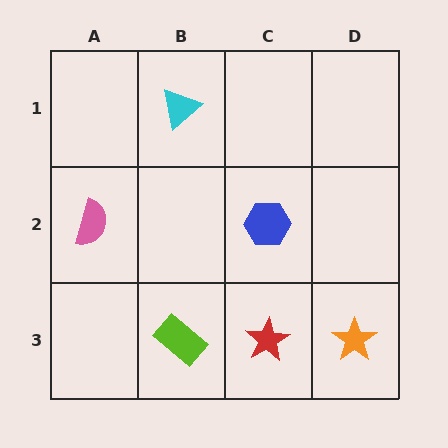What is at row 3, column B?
A lime rectangle.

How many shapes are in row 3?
3 shapes.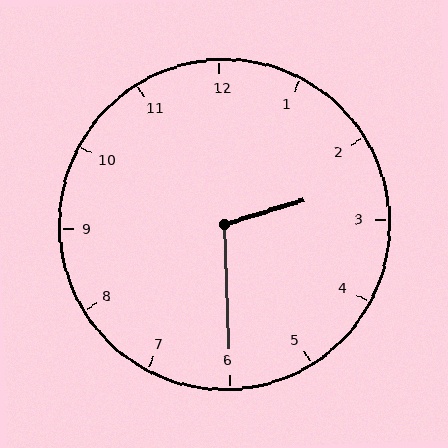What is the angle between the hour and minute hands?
Approximately 105 degrees.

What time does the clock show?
2:30.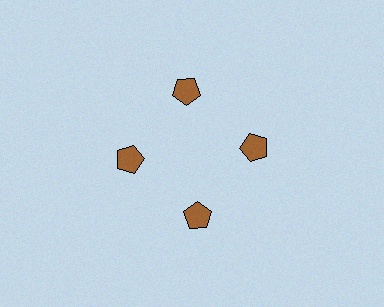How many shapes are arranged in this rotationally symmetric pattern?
There are 4 shapes, arranged in 4 groups of 1.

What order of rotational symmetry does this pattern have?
This pattern has 4-fold rotational symmetry.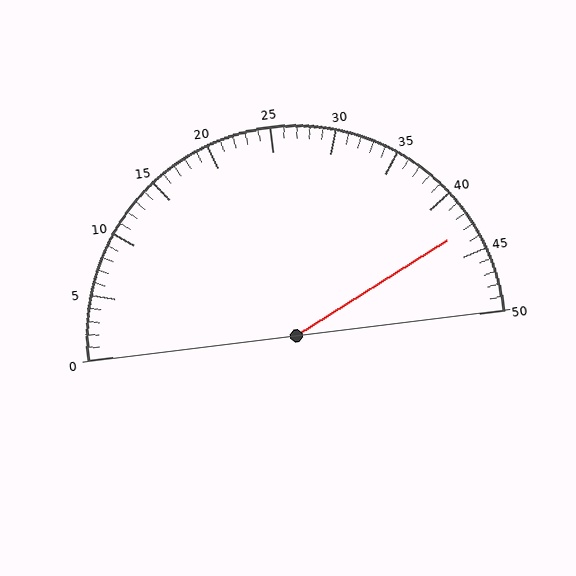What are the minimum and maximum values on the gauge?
The gauge ranges from 0 to 50.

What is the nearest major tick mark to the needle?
The nearest major tick mark is 45.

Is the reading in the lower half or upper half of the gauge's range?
The reading is in the upper half of the range (0 to 50).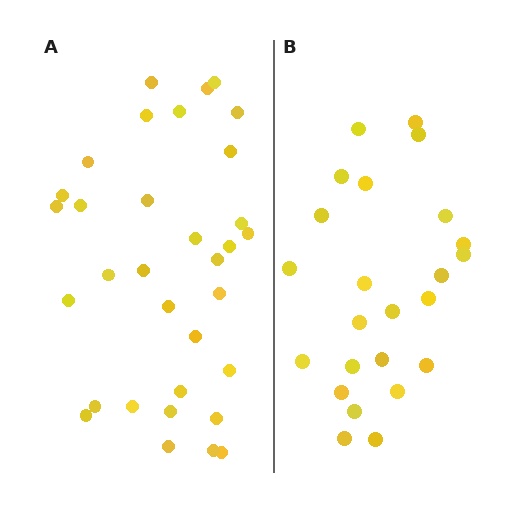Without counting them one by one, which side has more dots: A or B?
Region A (the left region) has more dots.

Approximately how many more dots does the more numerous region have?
Region A has roughly 8 or so more dots than region B.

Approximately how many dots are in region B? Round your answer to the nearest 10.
About 20 dots. (The exact count is 24, which rounds to 20.)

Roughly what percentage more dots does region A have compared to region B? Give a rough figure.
About 40% more.